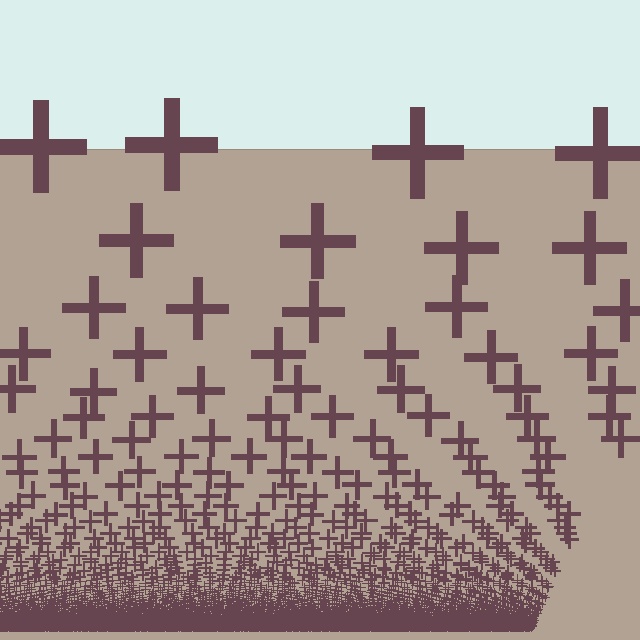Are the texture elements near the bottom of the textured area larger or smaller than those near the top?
Smaller. The gradient is inverted — elements near the bottom are smaller and denser.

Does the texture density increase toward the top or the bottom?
Density increases toward the bottom.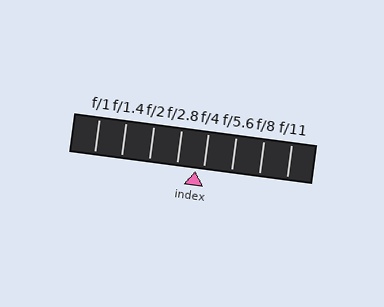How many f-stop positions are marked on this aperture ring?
There are 8 f-stop positions marked.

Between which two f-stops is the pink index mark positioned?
The index mark is between f/2.8 and f/4.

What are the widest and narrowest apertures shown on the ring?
The widest aperture shown is f/1 and the narrowest is f/11.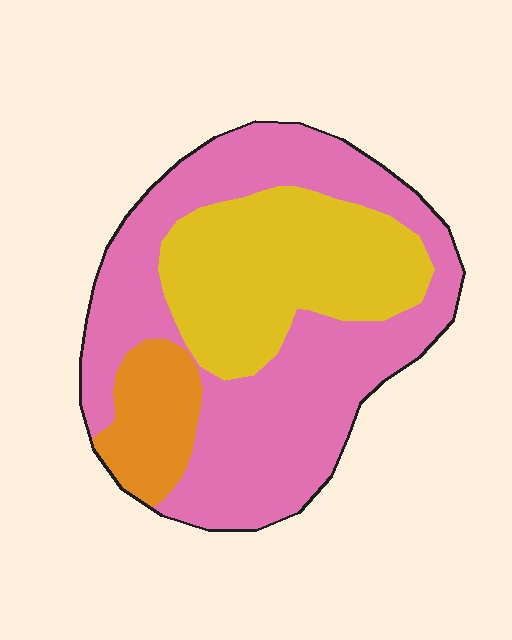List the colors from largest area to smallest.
From largest to smallest: pink, yellow, orange.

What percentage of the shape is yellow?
Yellow takes up about one third (1/3) of the shape.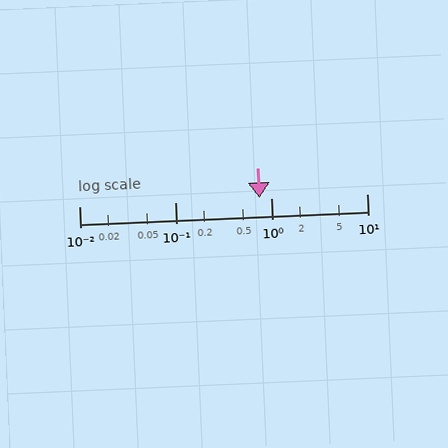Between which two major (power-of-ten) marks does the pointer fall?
The pointer is between 0.1 and 1.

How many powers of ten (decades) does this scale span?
The scale spans 3 decades, from 0.01 to 10.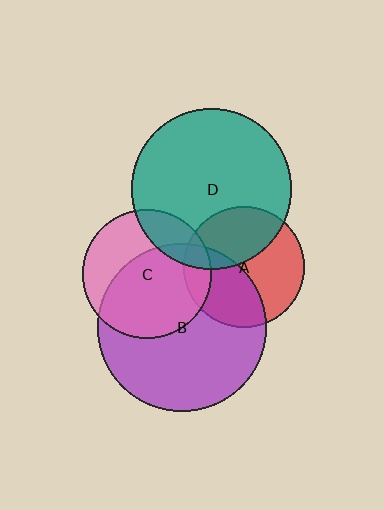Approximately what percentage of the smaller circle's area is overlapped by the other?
Approximately 60%.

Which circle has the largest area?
Circle B (purple).